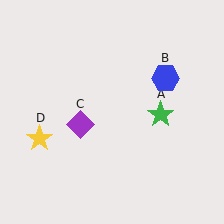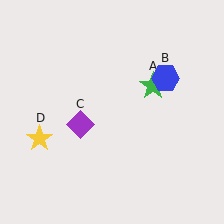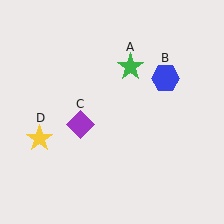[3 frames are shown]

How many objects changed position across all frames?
1 object changed position: green star (object A).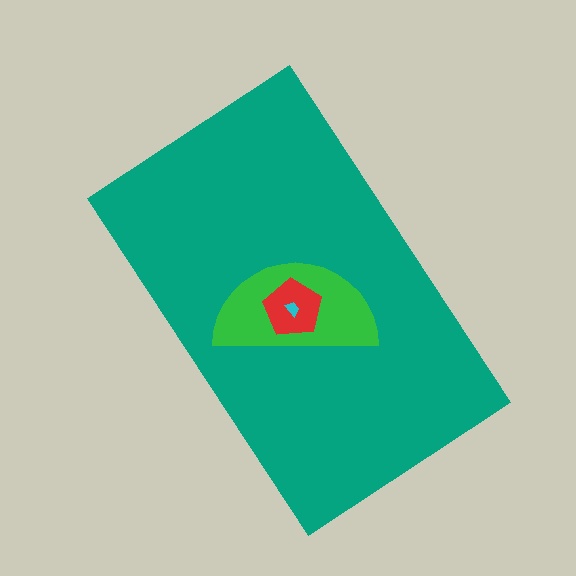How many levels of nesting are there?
4.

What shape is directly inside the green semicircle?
The red pentagon.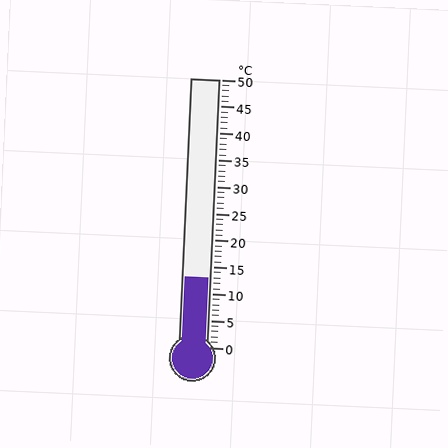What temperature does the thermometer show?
The thermometer shows approximately 13°C.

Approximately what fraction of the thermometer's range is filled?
The thermometer is filled to approximately 25% of its range.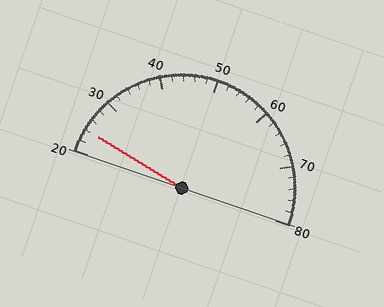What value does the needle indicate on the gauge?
The needle indicates approximately 24.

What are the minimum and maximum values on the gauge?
The gauge ranges from 20 to 80.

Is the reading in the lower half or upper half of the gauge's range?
The reading is in the lower half of the range (20 to 80).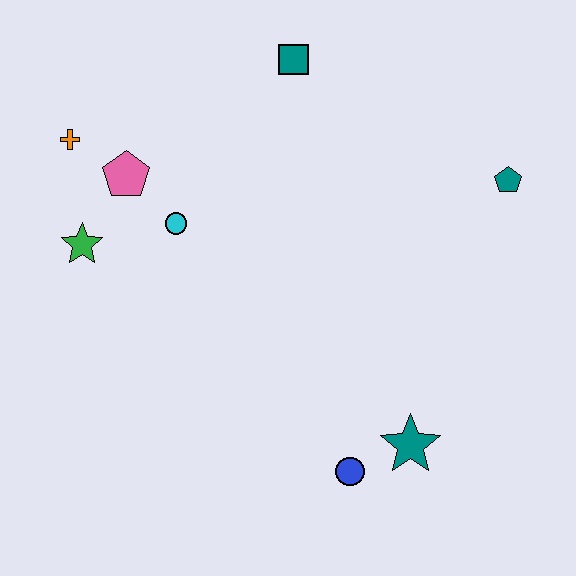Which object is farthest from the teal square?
The blue circle is farthest from the teal square.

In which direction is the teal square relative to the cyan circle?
The teal square is above the cyan circle.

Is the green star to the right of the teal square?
No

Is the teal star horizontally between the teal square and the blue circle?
No